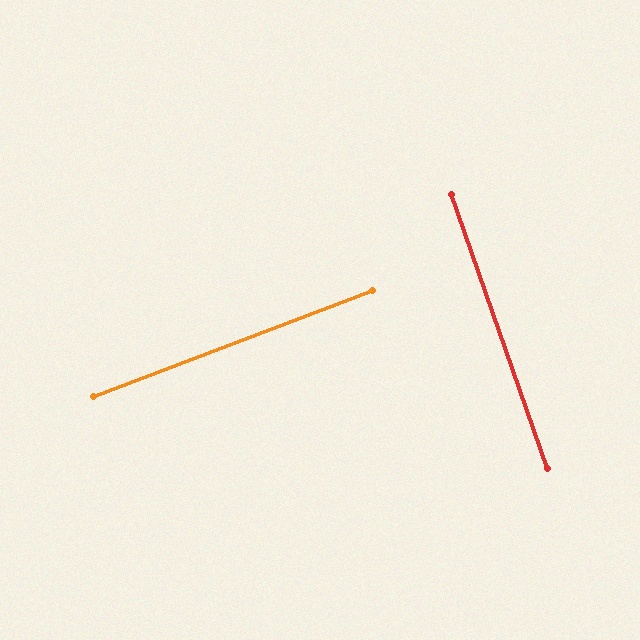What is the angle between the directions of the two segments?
Approximately 88 degrees.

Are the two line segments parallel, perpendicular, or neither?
Perpendicular — they meet at approximately 88°.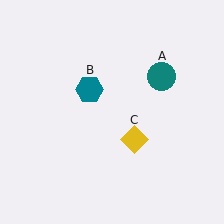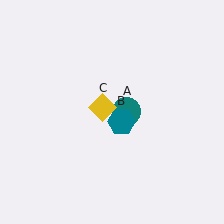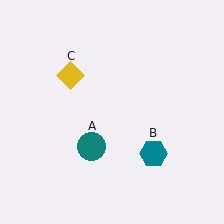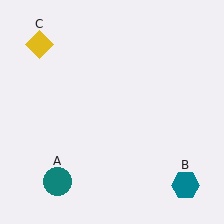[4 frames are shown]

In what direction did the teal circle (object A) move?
The teal circle (object A) moved down and to the left.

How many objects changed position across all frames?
3 objects changed position: teal circle (object A), teal hexagon (object B), yellow diamond (object C).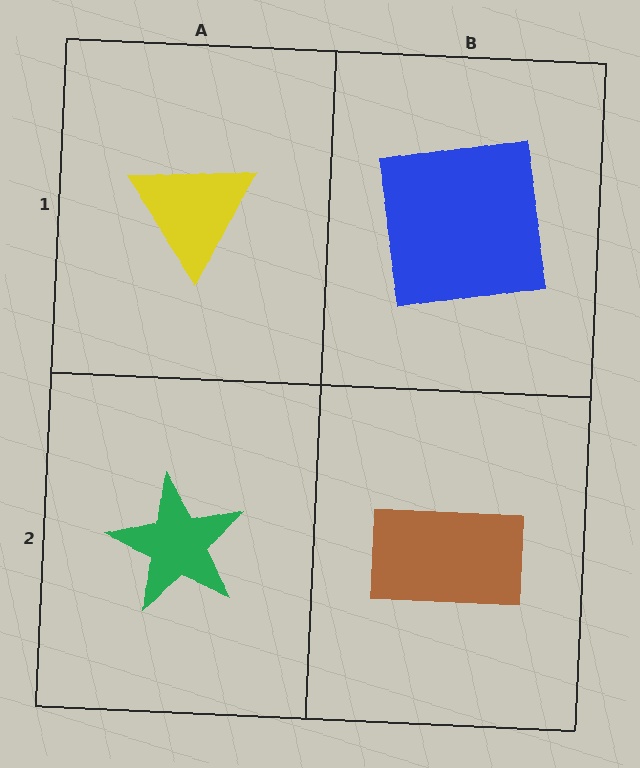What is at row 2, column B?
A brown rectangle.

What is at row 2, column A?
A green star.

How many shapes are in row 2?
2 shapes.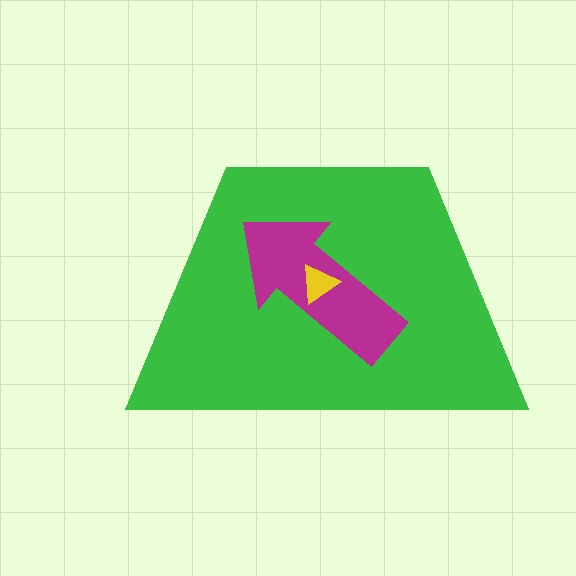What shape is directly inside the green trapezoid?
The magenta arrow.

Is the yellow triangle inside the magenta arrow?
Yes.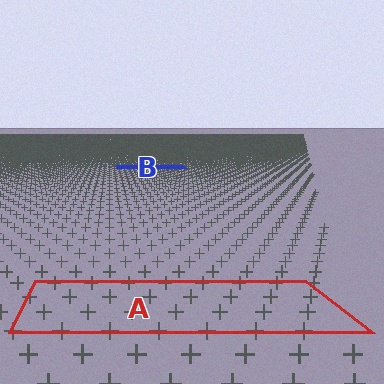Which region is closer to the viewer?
Region A is closer. The texture elements there are larger and more spread out.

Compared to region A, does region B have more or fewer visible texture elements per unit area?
Region B has more texture elements per unit area — they are packed more densely because it is farther away.